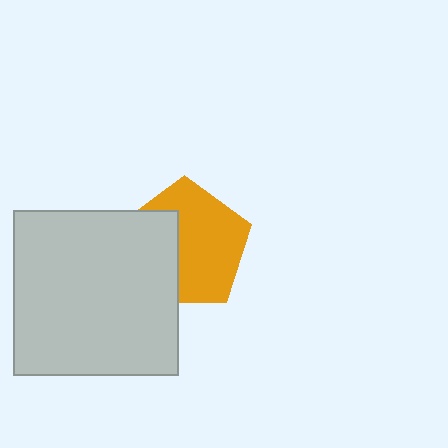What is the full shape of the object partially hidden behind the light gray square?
The partially hidden object is an orange pentagon.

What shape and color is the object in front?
The object in front is a light gray square.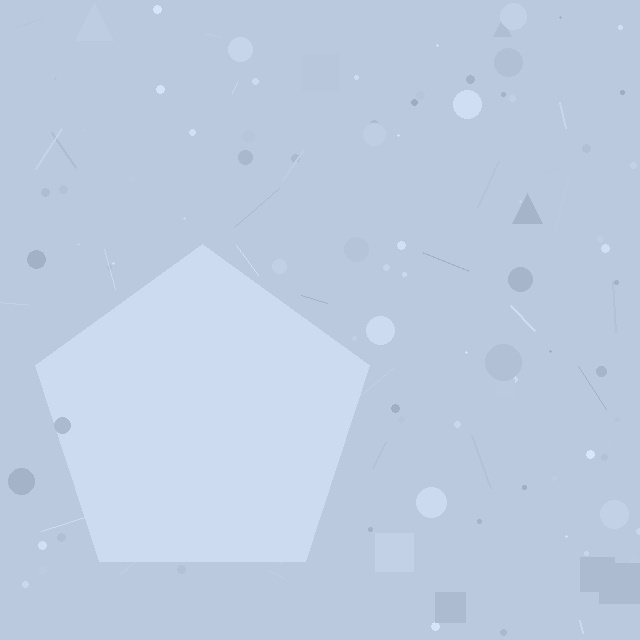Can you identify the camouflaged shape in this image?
The camouflaged shape is a pentagon.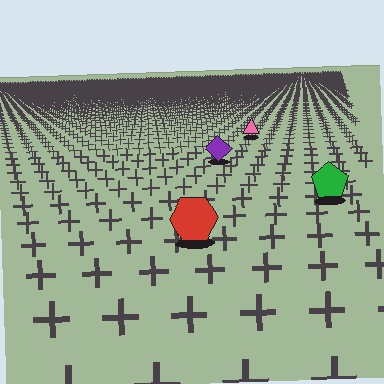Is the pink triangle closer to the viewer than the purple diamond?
No. The purple diamond is closer — you can tell from the texture gradient: the ground texture is coarser near it.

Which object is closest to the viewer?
The red hexagon is closest. The texture marks near it are larger and more spread out.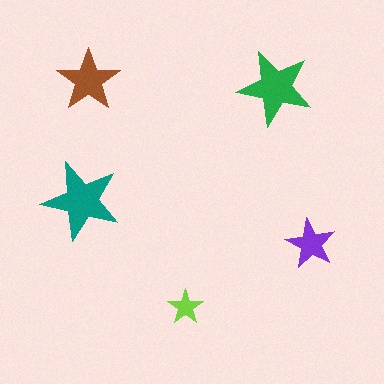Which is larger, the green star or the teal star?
The teal one.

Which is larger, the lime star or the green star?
The green one.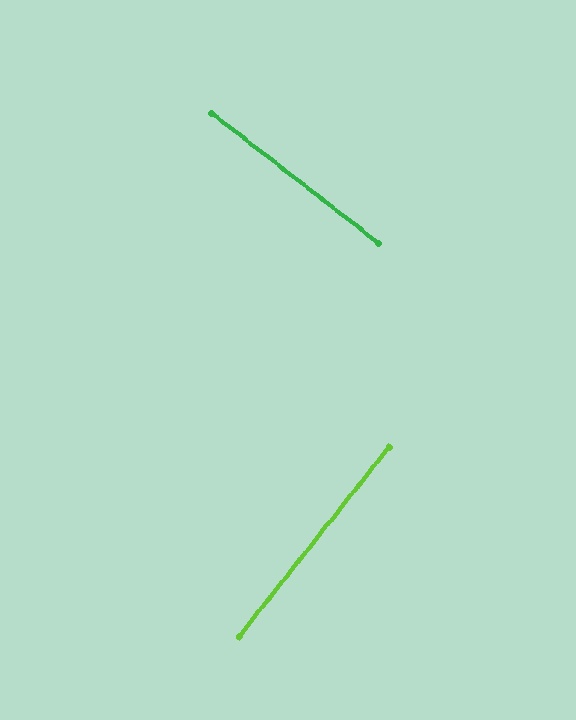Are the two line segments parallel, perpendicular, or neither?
Perpendicular — they meet at approximately 90°.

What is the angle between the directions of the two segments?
Approximately 90 degrees.